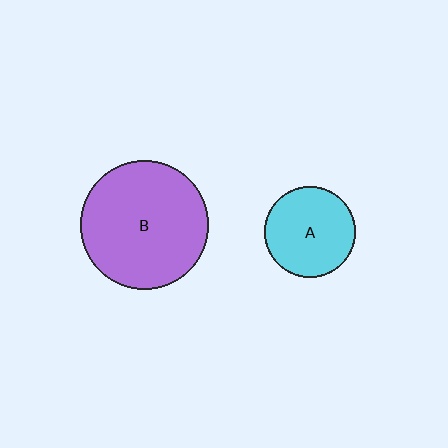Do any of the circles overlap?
No, none of the circles overlap.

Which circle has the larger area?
Circle B (purple).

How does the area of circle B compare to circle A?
Approximately 2.0 times.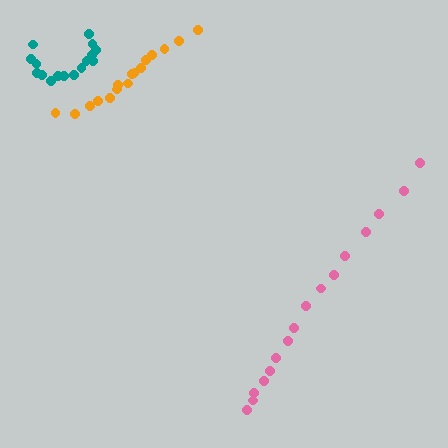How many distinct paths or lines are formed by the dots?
There are 3 distinct paths.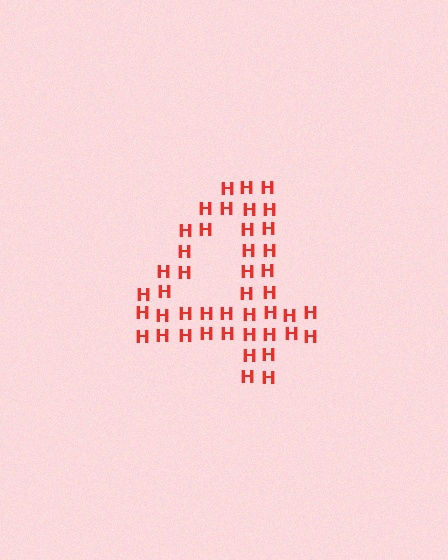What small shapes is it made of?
It is made of small letter H's.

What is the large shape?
The large shape is the digit 4.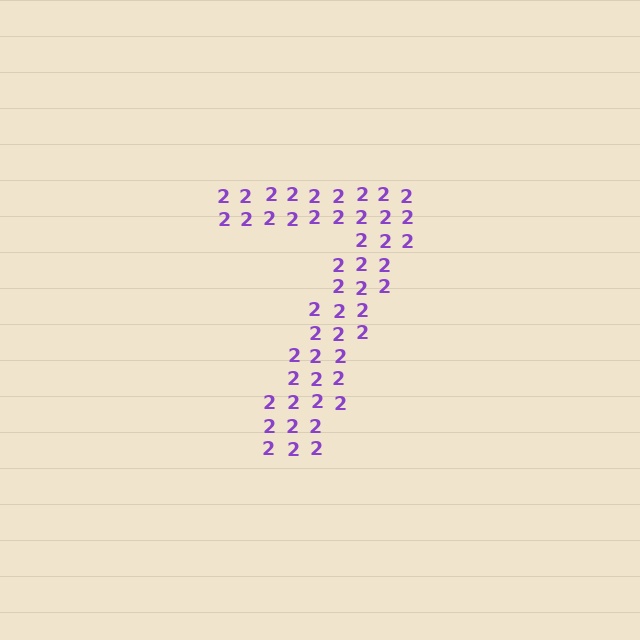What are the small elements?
The small elements are digit 2's.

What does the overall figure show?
The overall figure shows the digit 7.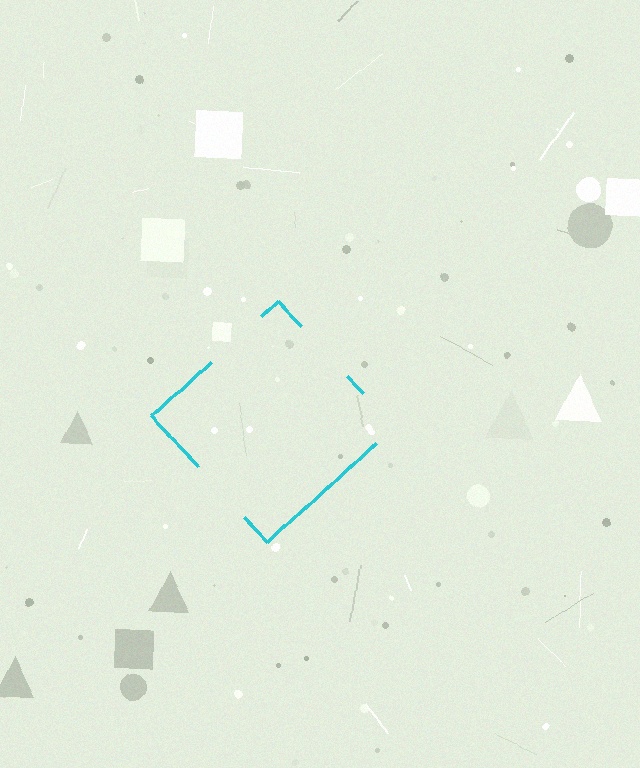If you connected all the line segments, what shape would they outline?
They would outline a diamond.